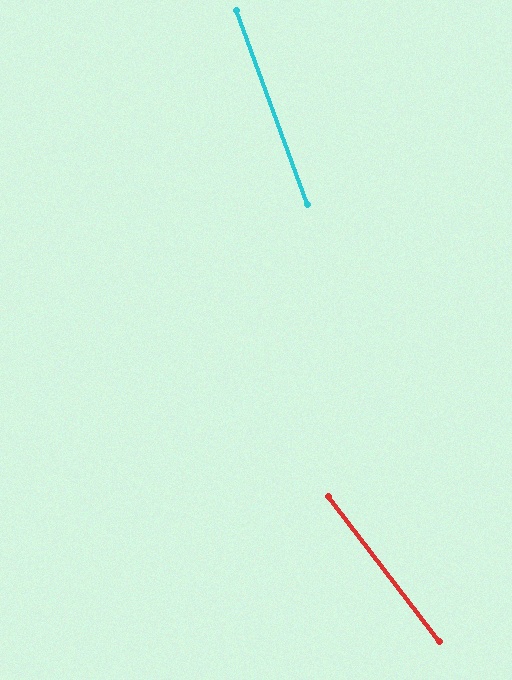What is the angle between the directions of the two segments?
Approximately 17 degrees.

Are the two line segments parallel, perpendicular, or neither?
Neither parallel nor perpendicular — they differ by about 17°.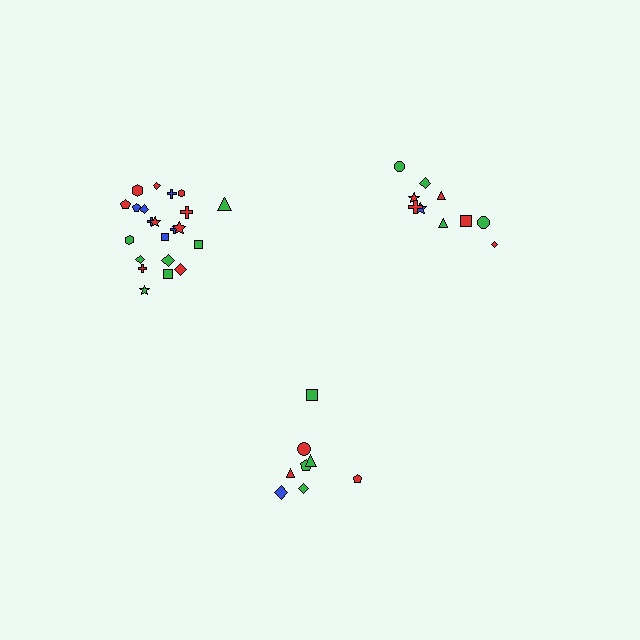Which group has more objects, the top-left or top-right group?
The top-left group.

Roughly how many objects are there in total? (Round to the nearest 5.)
Roughly 40 objects in total.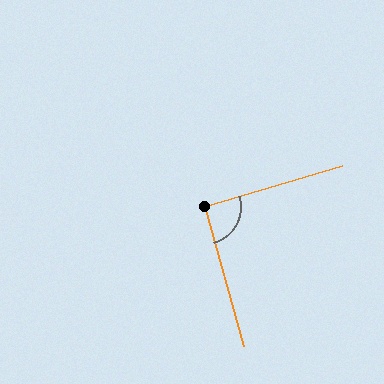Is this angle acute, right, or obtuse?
It is approximately a right angle.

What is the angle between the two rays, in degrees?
Approximately 91 degrees.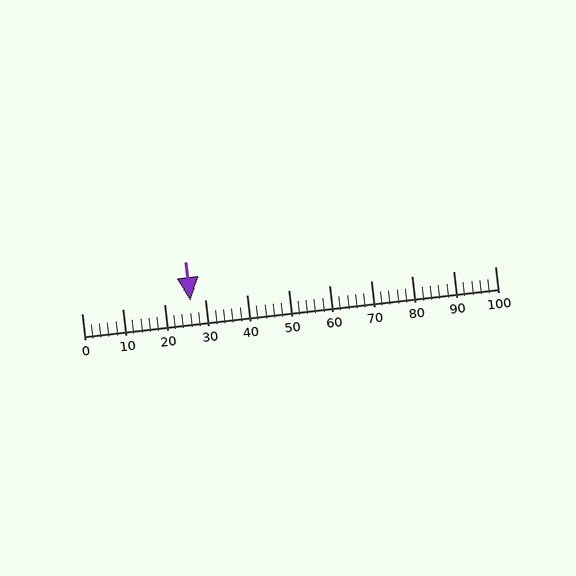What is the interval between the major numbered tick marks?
The major tick marks are spaced 10 units apart.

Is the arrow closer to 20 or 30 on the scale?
The arrow is closer to 30.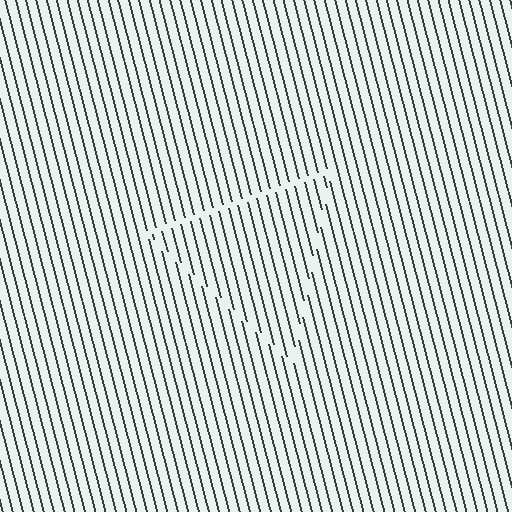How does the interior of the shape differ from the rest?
The interior of the shape contains the same grating, shifted by half a period — the contour is defined by the phase discontinuity where line-ends from the inner and outer gratings abut.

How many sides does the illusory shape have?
3 sides — the line-ends trace a triangle.